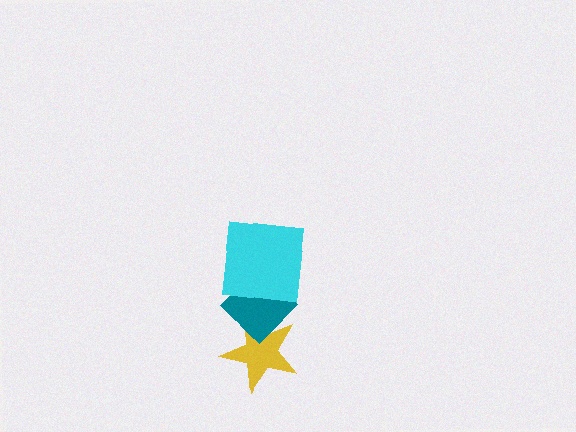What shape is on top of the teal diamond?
The cyan square is on top of the teal diamond.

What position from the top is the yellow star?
The yellow star is 3rd from the top.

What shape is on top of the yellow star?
The teal diamond is on top of the yellow star.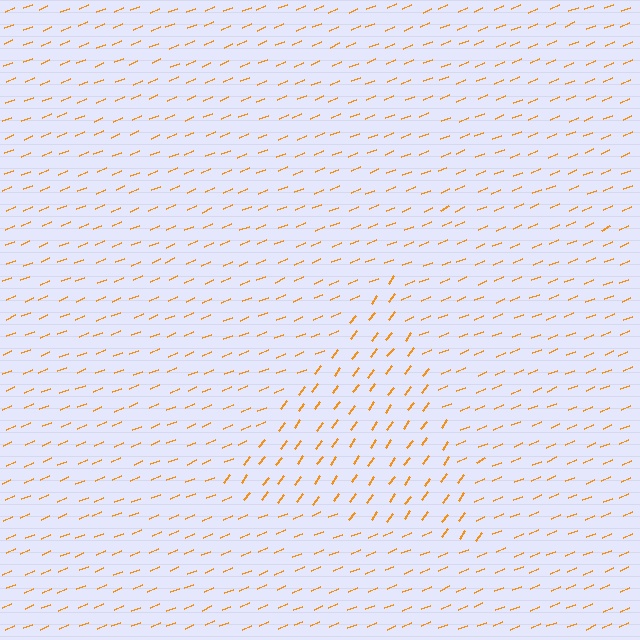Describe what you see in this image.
The image is filled with small orange line segments. A triangle region in the image has lines oriented differently from the surrounding lines, creating a visible texture boundary.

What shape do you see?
I see a triangle.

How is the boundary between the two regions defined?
The boundary is defined purely by a change in line orientation (approximately 31 degrees difference). All lines are the same color and thickness.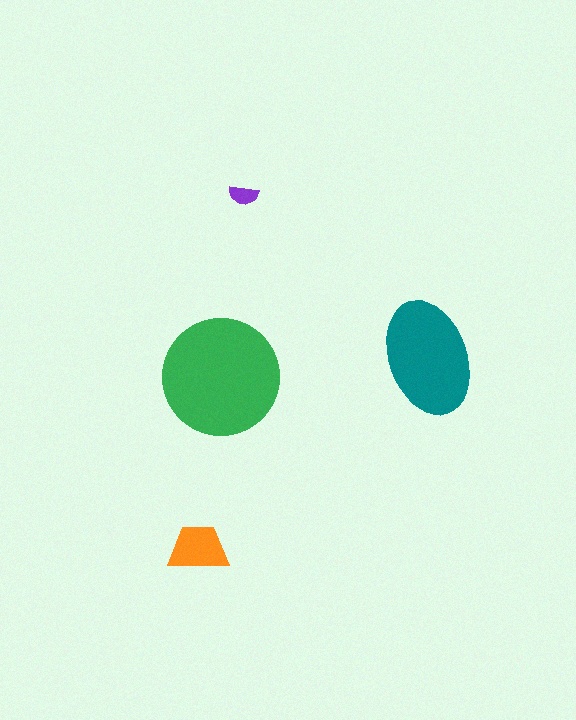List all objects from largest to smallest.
The green circle, the teal ellipse, the orange trapezoid, the purple semicircle.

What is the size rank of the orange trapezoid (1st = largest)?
3rd.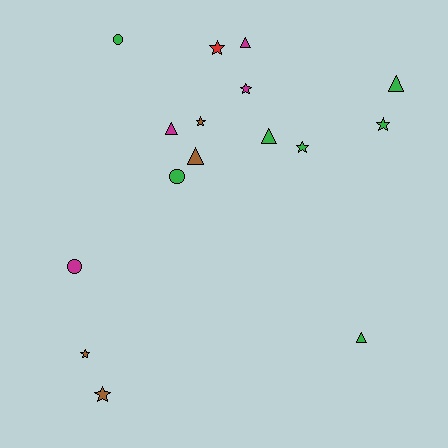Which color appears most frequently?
Green, with 7 objects.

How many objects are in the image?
There are 16 objects.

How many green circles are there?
There are 2 green circles.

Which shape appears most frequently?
Star, with 7 objects.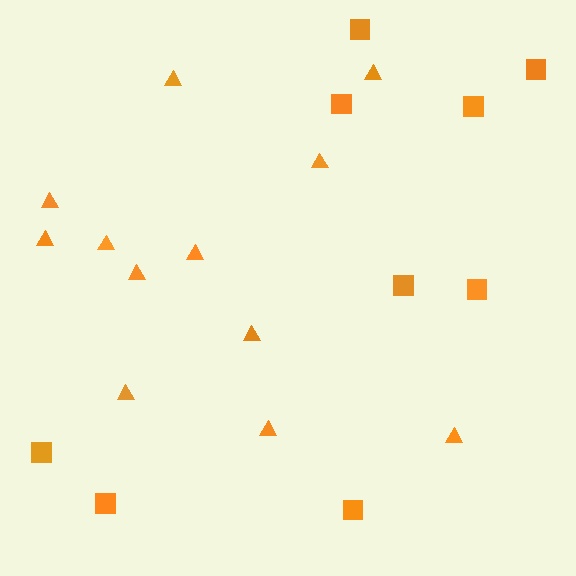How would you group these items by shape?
There are 2 groups: one group of squares (9) and one group of triangles (12).